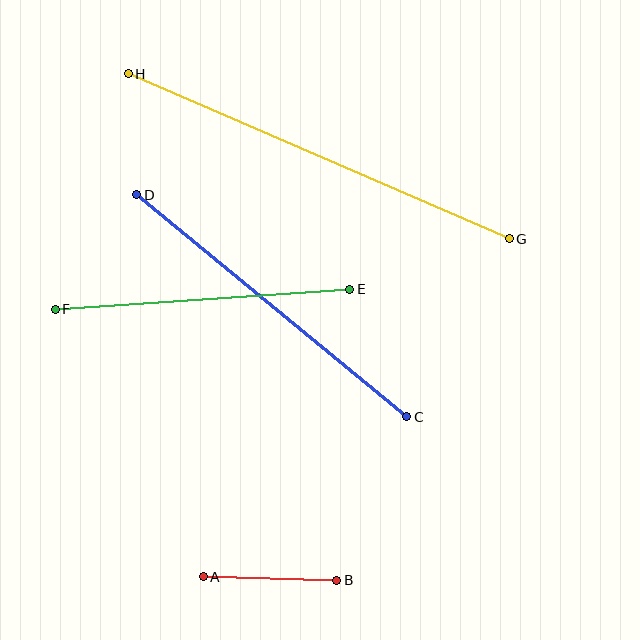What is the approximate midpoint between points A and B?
The midpoint is at approximately (270, 579) pixels.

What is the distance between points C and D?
The distance is approximately 350 pixels.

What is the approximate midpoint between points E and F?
The midpoint is at approximately (203, 299) pixels.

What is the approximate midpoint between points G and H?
The midpoint is at approximately (319, 156) pixels.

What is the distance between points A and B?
The distance is approximately 134 pixels.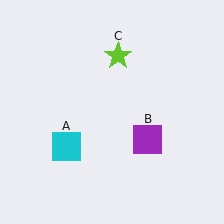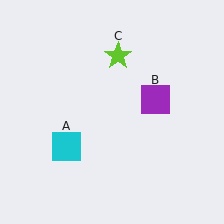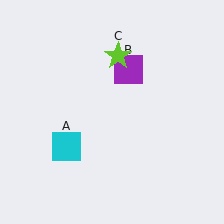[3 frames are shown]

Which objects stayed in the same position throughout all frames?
Cyan square (object A) and lime star (object C) remained stationary.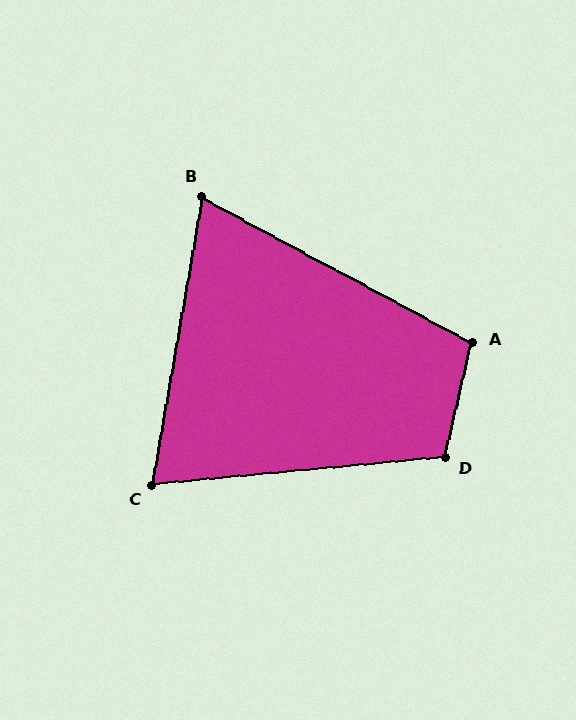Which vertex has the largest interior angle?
D, at approximately 109 degrees.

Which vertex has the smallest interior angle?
B, at approximately 71 degrees.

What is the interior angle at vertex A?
Approximately 105 degrees (obtuse).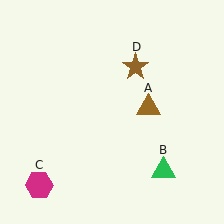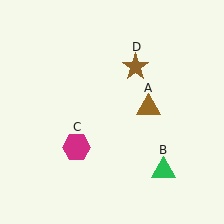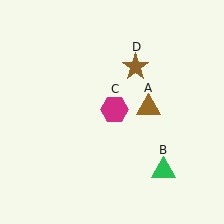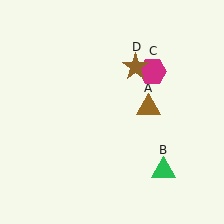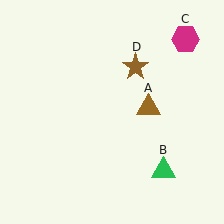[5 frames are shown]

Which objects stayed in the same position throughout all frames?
Brown triangle (object A) and green triangle (object B) and brown star (object D) remained stationary.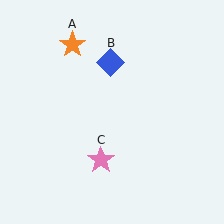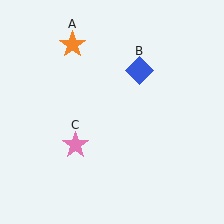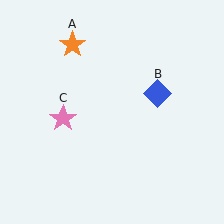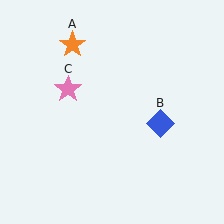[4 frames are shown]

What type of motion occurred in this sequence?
The blue diamond (object B), pink star (object C) rotated clockwise around the center of the scene.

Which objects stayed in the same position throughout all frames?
Orange star (object A) remained stationary.